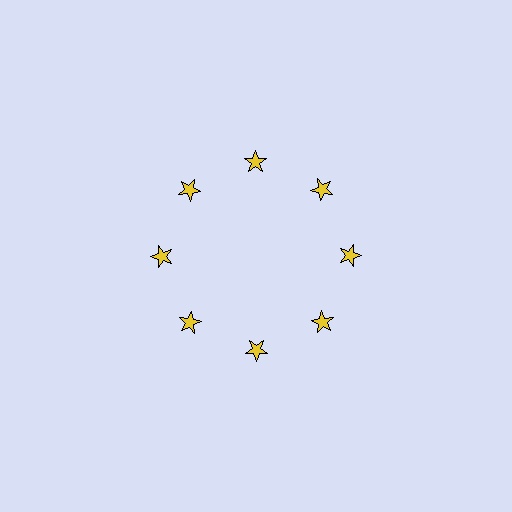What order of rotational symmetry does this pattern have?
This pattern has 8-fold rotational symmetry.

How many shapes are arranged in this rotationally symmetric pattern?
There are 8 shapes, arranged in 8 groups of 1.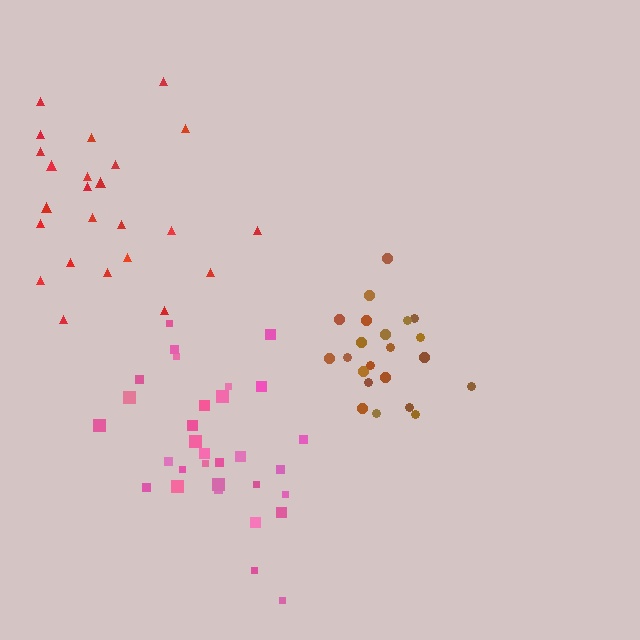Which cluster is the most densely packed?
Brown.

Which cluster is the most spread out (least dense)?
Red.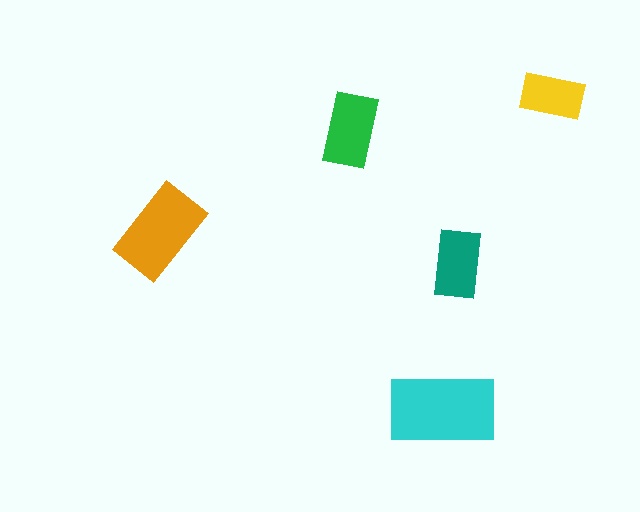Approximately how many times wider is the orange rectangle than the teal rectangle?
About 1.5 times wider.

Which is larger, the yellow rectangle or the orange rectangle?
The orange one.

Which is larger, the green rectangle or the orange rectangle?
The orange one.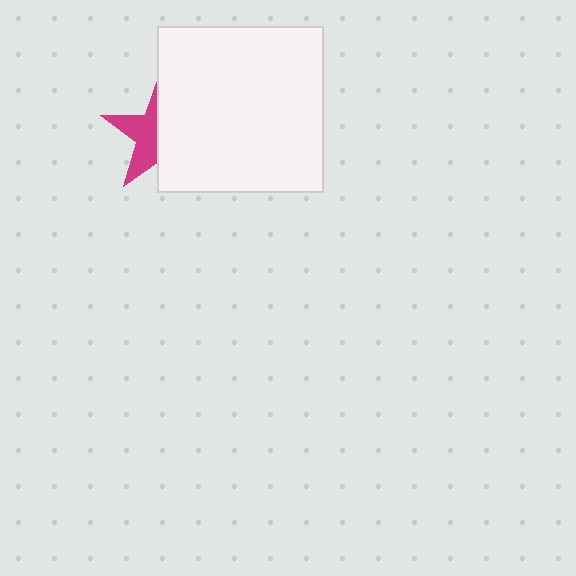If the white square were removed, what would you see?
You would see the complete magenta star.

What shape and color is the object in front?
The object in front is a white square.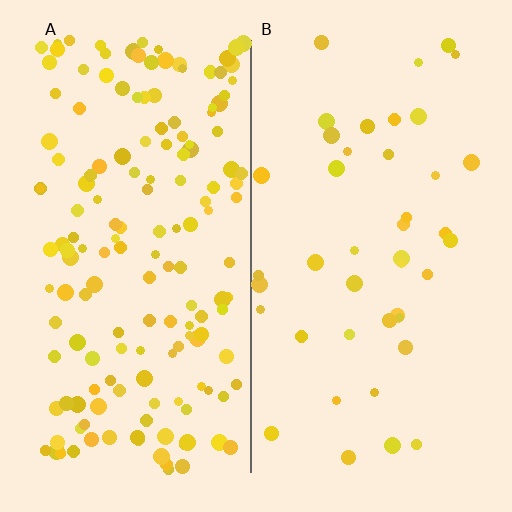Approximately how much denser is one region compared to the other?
Approximately 3.9× — region A over region B.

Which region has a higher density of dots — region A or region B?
A (the left).